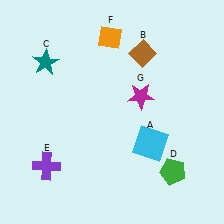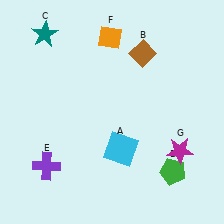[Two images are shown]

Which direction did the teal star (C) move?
The teal star (C) moved up.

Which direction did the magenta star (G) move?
The magenta star (G) moved down.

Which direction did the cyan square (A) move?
The cyan square (A) moved left.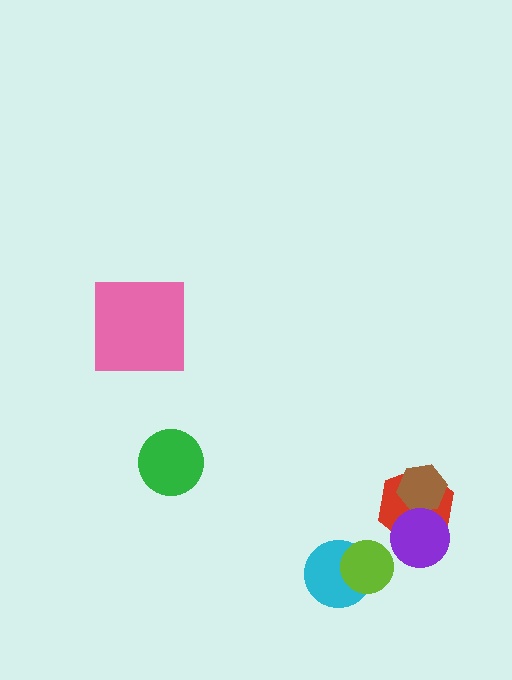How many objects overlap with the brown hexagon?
2 objects overlap with the brown hexagon.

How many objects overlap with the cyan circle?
1 object overlaps with the cyan circle.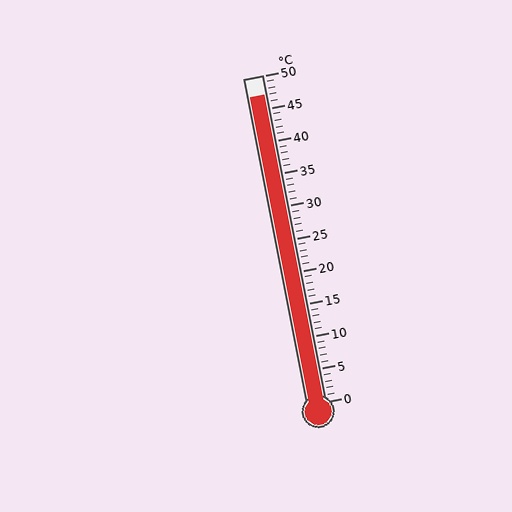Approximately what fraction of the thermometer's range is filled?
The thermometer is filled to approximately 95% of its range.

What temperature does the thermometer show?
The thermometer shows approximately 47°C.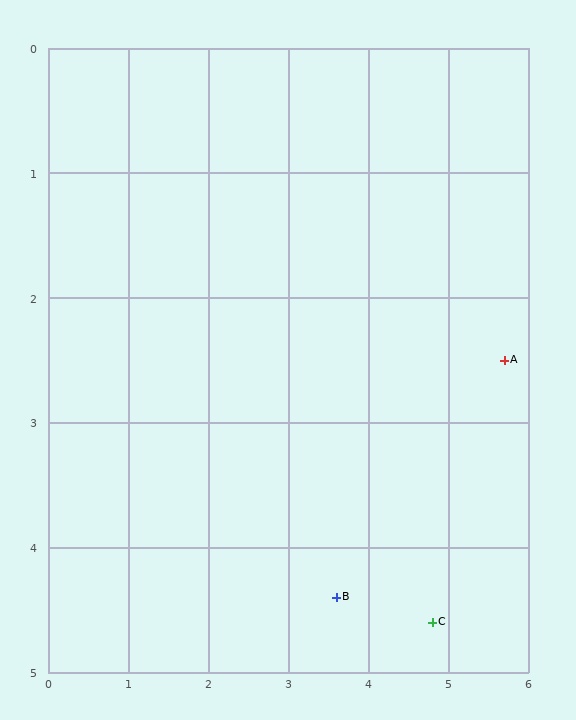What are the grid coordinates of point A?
Point A is at approximately (5.7, 2.5).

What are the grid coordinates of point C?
Point C is at approximately (4.8, 4.6).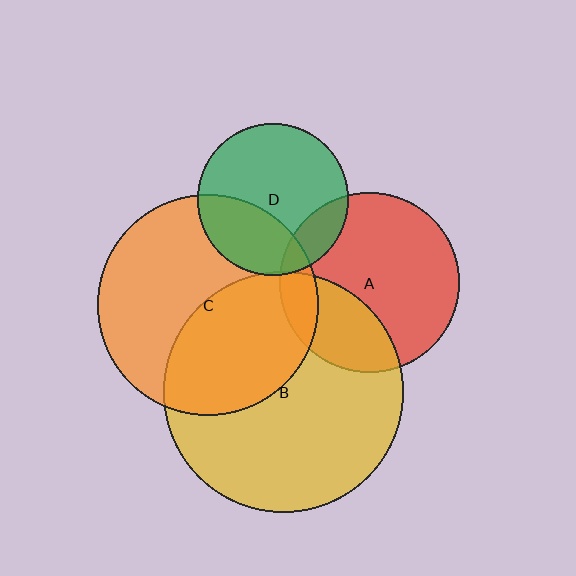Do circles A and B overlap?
Yes.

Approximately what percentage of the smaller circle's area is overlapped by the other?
Approximately 30%.